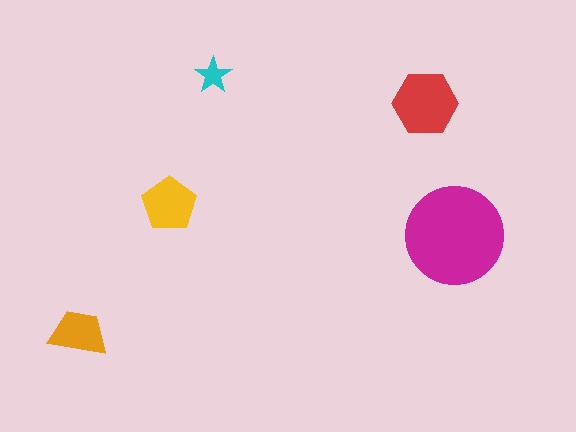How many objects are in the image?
There are 5 objects in the image.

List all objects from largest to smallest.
The magenta circle, the red hexagon, the yellow pentagon, the orange trapezoid, the cyan star.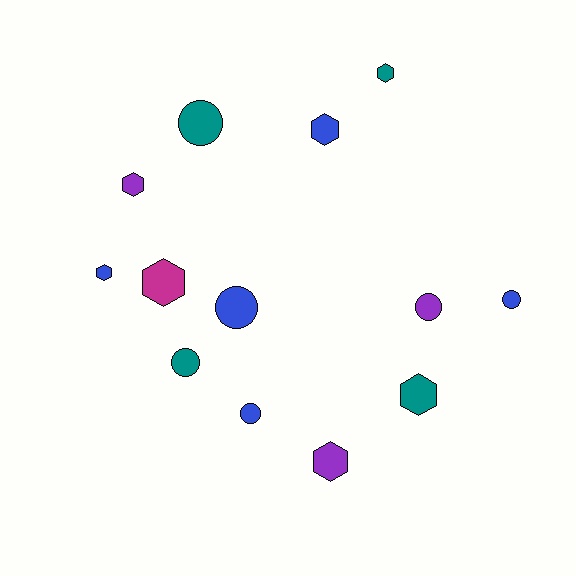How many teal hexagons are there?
There are 2 teal hexagons.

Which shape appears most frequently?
Hexagon, with 7 objects.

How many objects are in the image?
There are 13 objects.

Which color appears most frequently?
Blue, with 5 objects.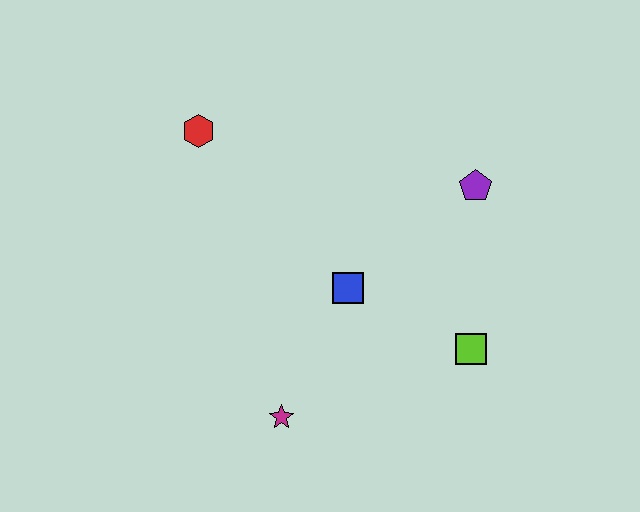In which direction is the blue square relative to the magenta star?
The blue square is above the magenta star.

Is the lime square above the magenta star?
Yes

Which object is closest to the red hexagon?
The blue square is closest to the red hexagon.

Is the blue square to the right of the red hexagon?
Yes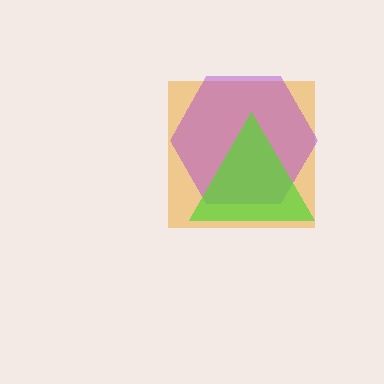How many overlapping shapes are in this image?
There are 3 overlapping shapes in the image.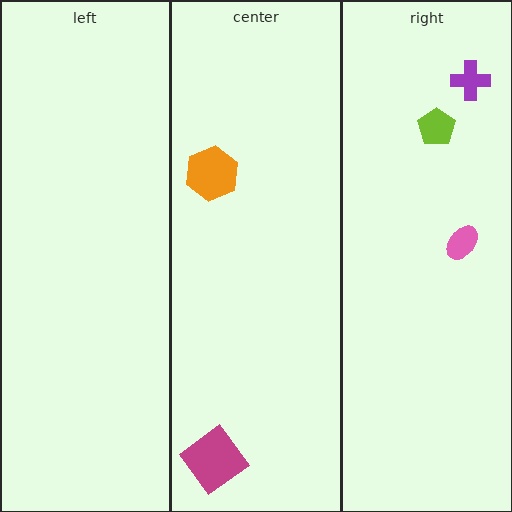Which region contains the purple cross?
The right region.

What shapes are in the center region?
The orange hexagon, the magenta diamond.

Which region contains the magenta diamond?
The center region.